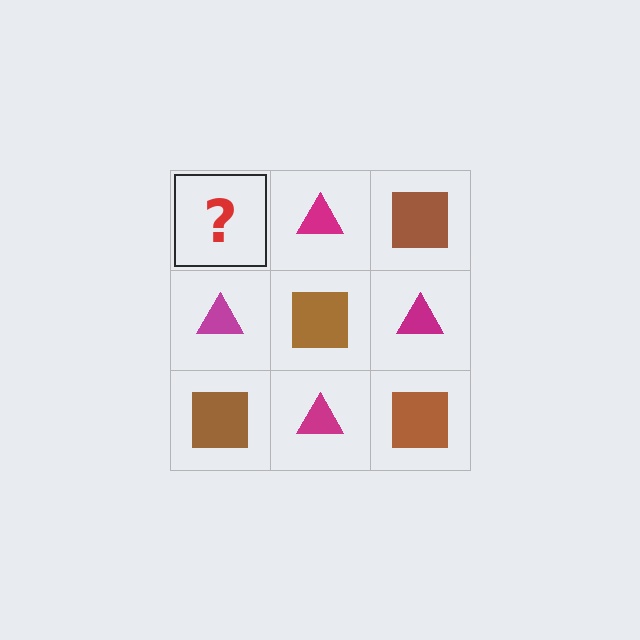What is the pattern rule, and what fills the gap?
The rule is that it alternates brown square and magenta triangle in a checkerboard pattern. The gap should be filled with a brown square.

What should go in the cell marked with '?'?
The missing cell should contain a brown square.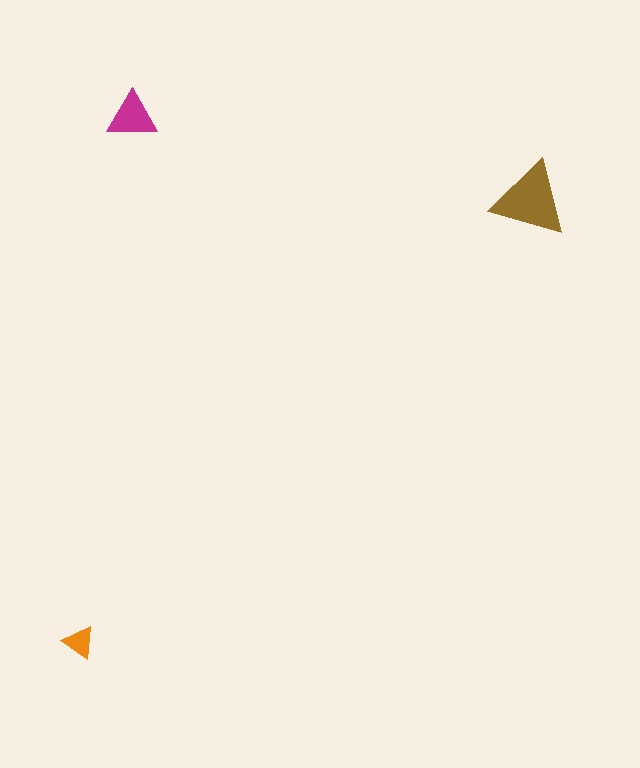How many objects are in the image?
There are 3 objects in the image.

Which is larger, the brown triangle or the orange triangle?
The brown one.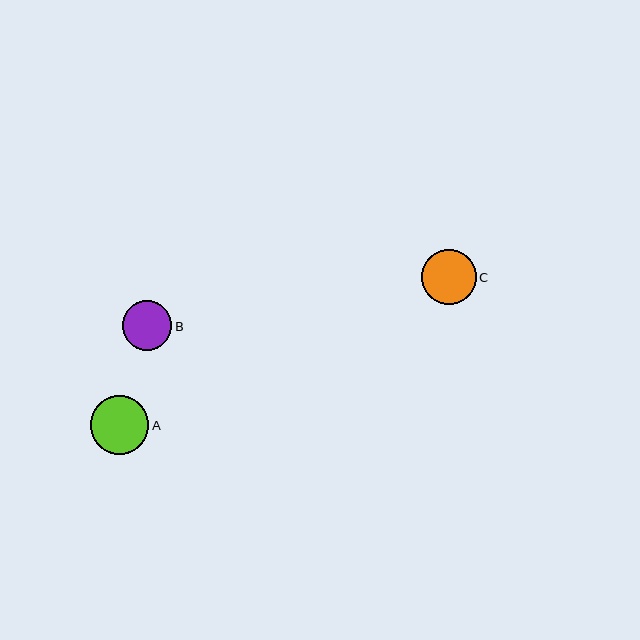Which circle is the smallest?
Circle B is the smallest with a size of approximately 50 pixels.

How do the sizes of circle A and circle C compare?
Circle A and circle C are approximately the same size.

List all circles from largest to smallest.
From largest to smallest: A, C, B.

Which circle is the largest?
Circle A is the largest with a size of approximately 59 pixels.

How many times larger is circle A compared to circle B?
Circle A is approximately 1.2 times the size of circle B.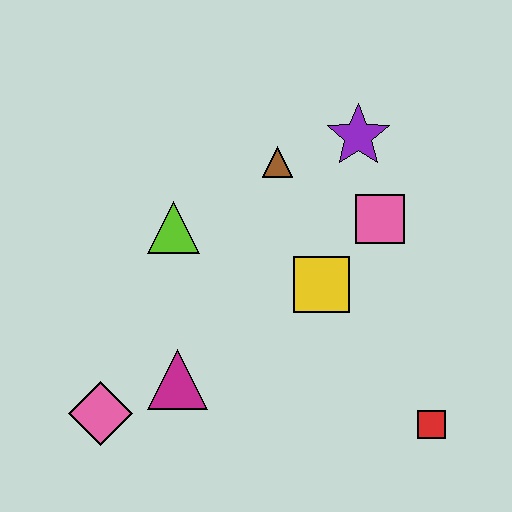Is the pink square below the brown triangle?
Yes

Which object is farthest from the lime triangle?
The red square is farthest from the lime triangle.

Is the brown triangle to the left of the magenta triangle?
No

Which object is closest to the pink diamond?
The magenta triangle is closest to the pink diamond.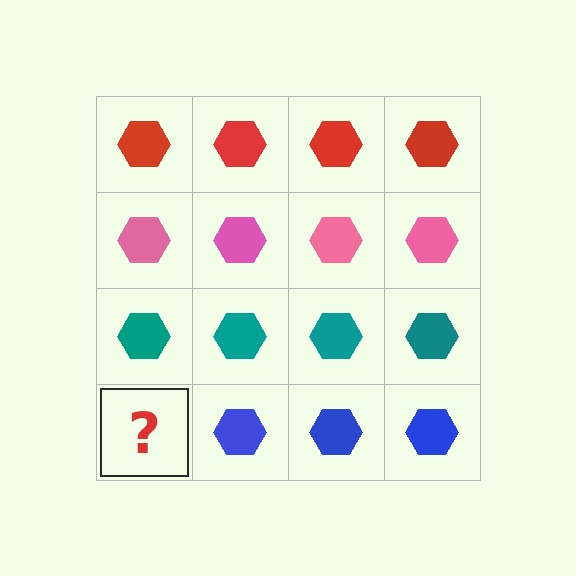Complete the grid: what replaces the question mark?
The question mark should be replaced with a blue hexagon.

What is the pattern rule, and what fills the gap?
The rule is that each row has a consistent color. The gap should be filled with a blue hexagon.